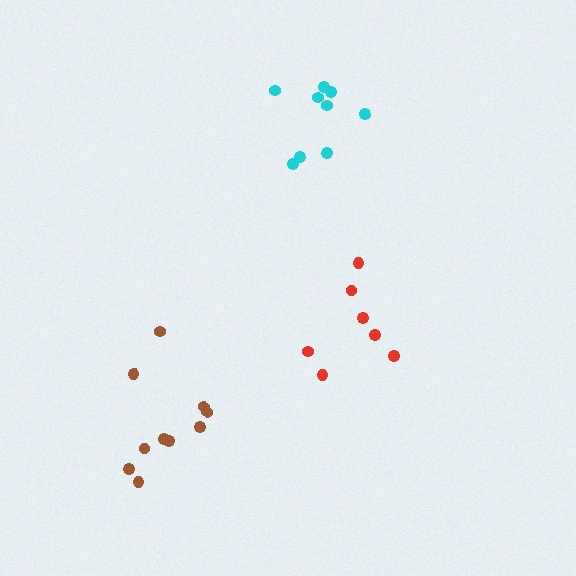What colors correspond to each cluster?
The clusters are colored: cyan, brown, red.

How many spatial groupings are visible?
There are 3 spatial groupings.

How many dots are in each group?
Group 1: 9 dots, Group 2: 10 dots, Group 3: 7 dots (26 total).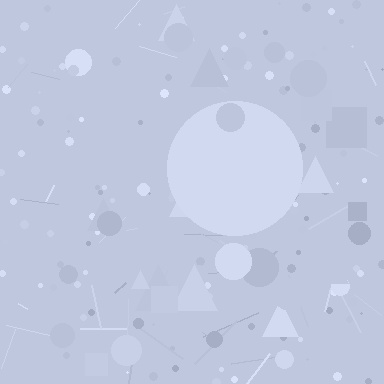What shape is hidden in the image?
A circle is hidden in the image.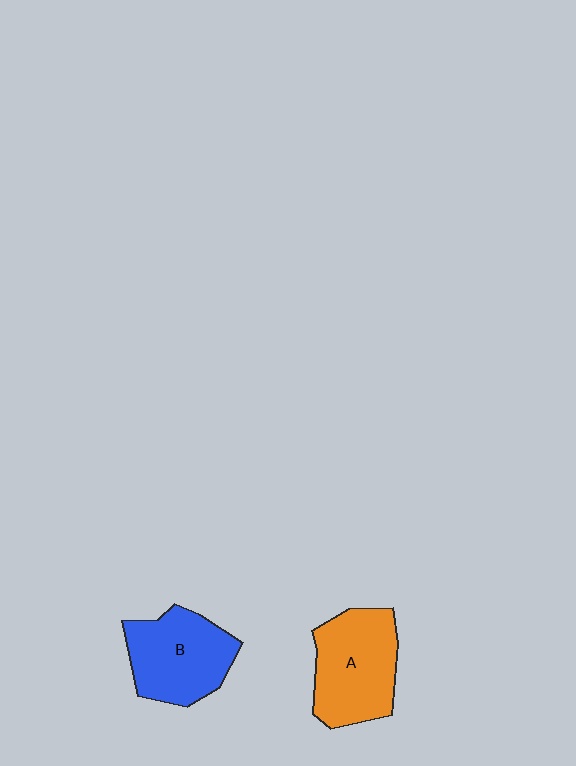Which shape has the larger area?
Shape A (orange).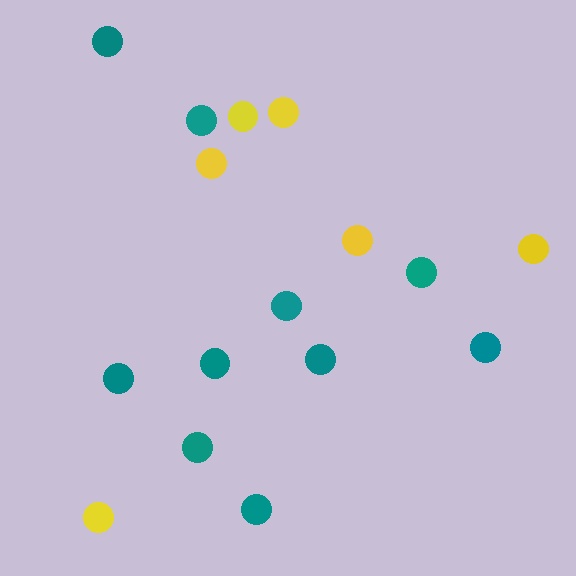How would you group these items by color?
There are 2 groups: one group of teal circles (10) and one group of yellow circles (6).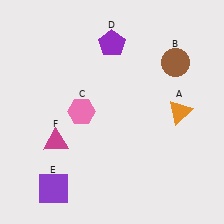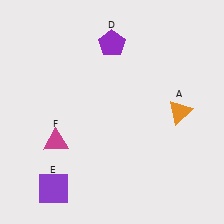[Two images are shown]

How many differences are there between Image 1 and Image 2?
There are 2 differences between the two images.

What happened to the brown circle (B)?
The brown circle (B) was removed in Image 2. It was in the top-right area of Image 1.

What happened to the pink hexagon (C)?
The pink hexagon (C) was removed in Image 2. It was in the top-left area of Image 1.